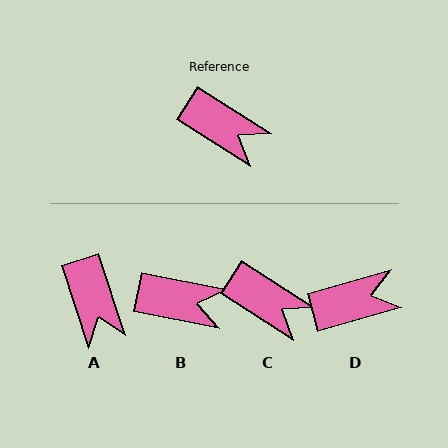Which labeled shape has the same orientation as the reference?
C.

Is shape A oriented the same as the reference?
No, it is off by about 39 degrees.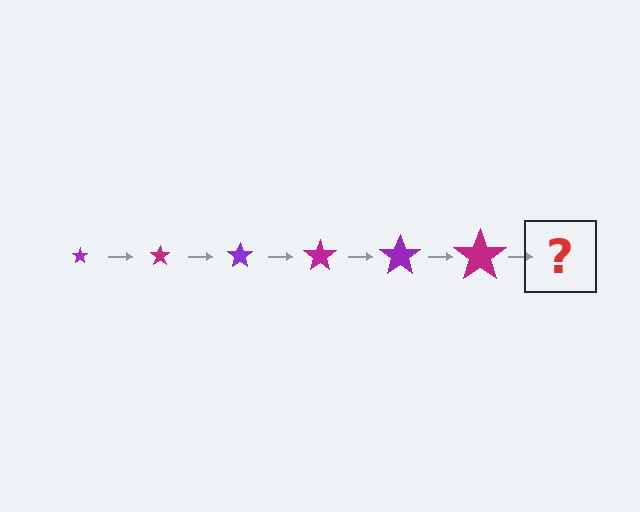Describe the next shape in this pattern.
It should be a purple star, larger than the previous one.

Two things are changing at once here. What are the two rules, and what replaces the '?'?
The two rules are that the star grows larger each step and the color cycles through purple and magenta. The '?' should be a purple star, larger than the previous one.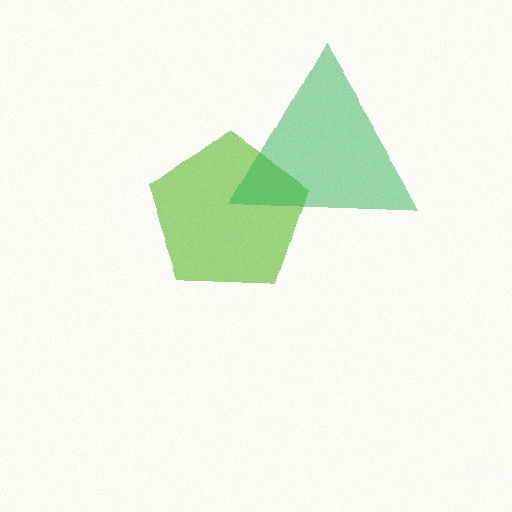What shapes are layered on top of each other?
The layered shapes are: a lime pentagon, a green triangle.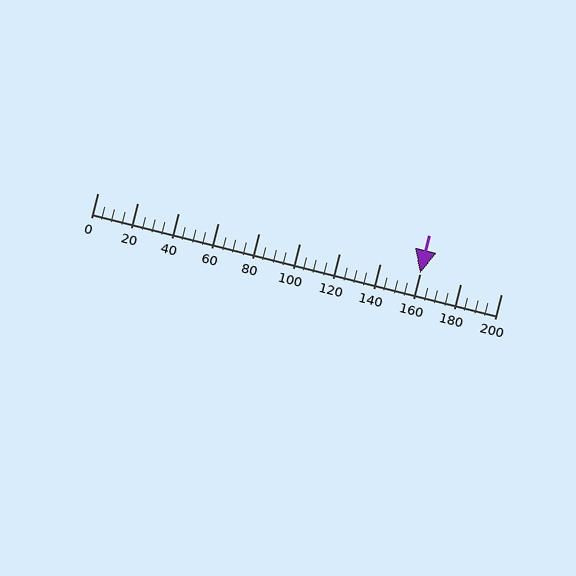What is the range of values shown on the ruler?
The ruler shows values from 0 to 200.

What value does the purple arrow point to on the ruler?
The purple arrow points to approximately 160.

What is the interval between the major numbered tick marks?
The major tick marks are spaced 20 units apart.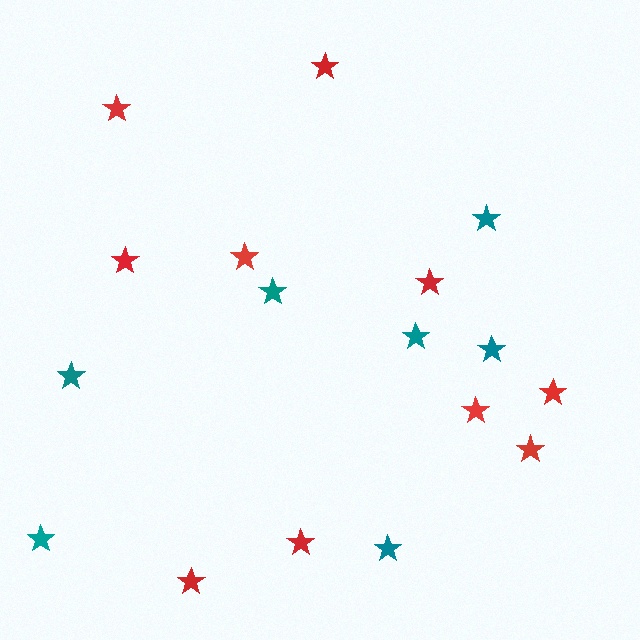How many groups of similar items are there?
There are 2 groups: one group of teal stars (7) and one group of red stars (10).